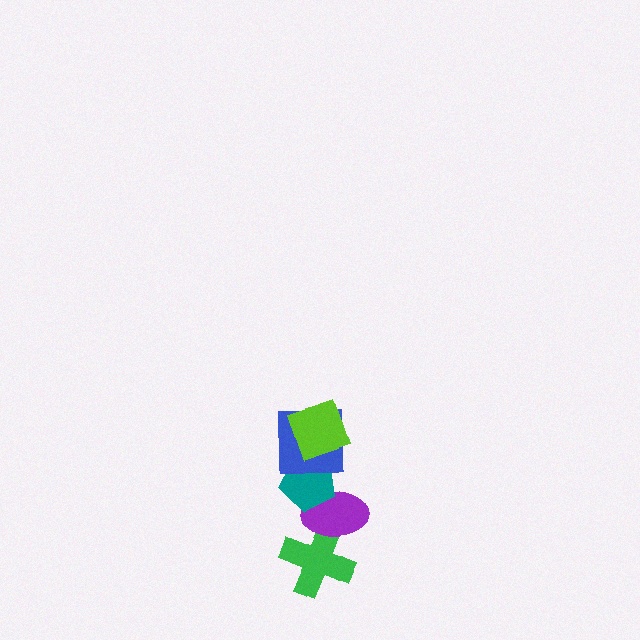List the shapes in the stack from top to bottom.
From top to bottom: the lime square, the blue square, the teal pentagon, the purple ellipse, the green cross.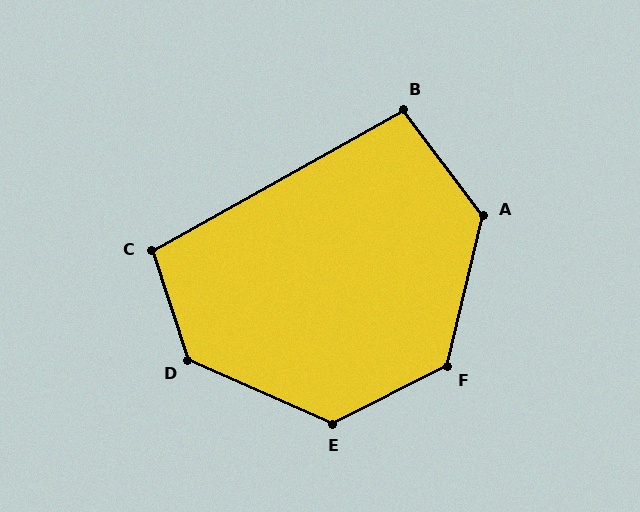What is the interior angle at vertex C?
Approximately 101 degrees (obtuse).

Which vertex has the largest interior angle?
D, at approximately 132 degrees.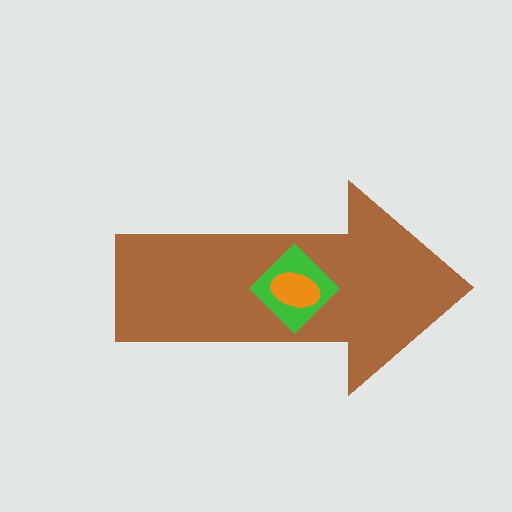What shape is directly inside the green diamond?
The orange ellipse.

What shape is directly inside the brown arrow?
The green diamond.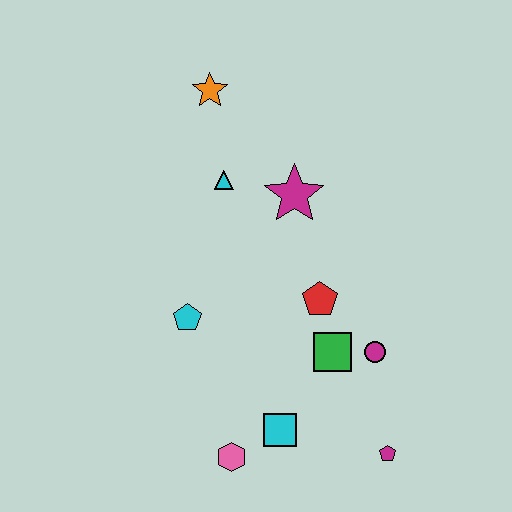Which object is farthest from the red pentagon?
The orange star is farthest from the red pentagon.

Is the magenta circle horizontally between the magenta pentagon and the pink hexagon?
Yes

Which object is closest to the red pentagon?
The green square is closest to the red pentagon.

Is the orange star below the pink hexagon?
No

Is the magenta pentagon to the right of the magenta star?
Yes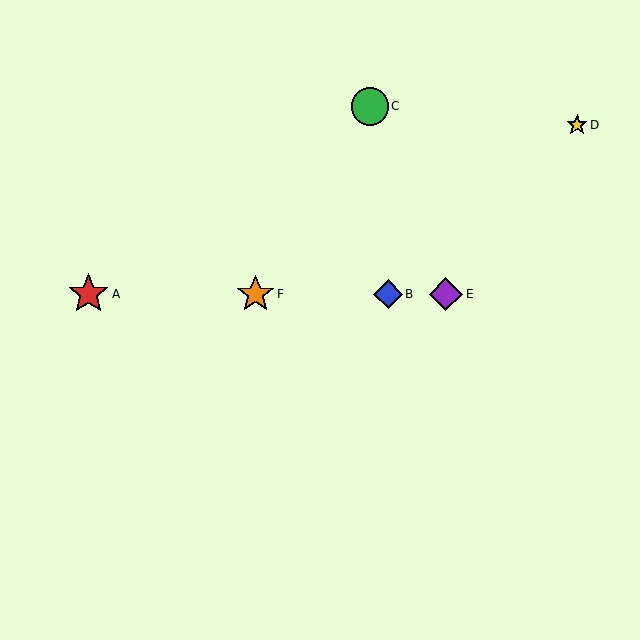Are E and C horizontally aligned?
No, E is at y≈294 and C is at y≈106.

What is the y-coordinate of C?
Object C is at y≈106.